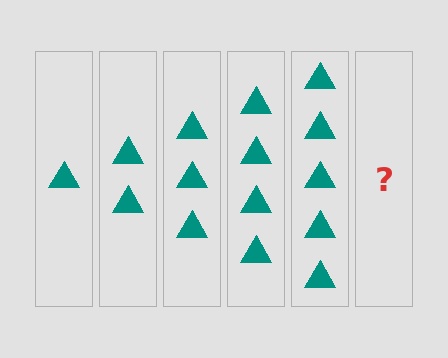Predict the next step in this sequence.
The next step is 6 triangles.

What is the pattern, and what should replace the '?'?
The pattern is that each step adds one more triangle. The '?' should be 6 triangles.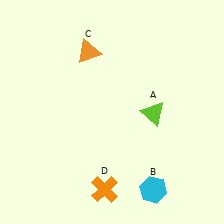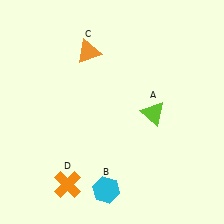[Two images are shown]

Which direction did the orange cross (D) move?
The orange cross (D) moved left.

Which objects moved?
The objects that moved are: the cyan hexagon (B), the orange cross (D).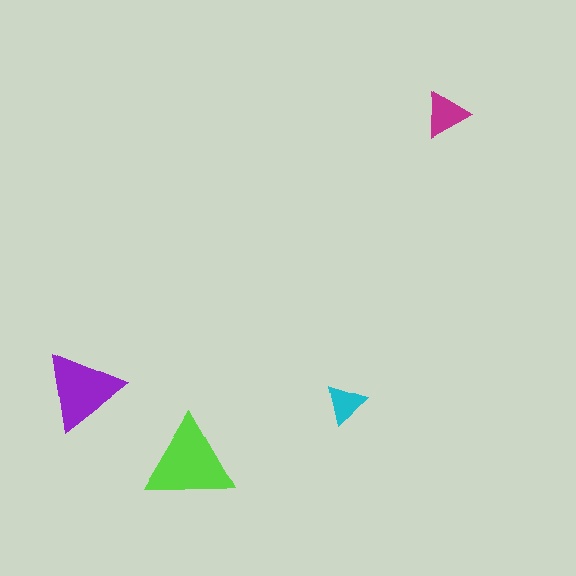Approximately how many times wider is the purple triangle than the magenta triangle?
About 1.5 times wider.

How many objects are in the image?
There are 4 objects in the image.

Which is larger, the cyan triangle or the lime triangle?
The lime one.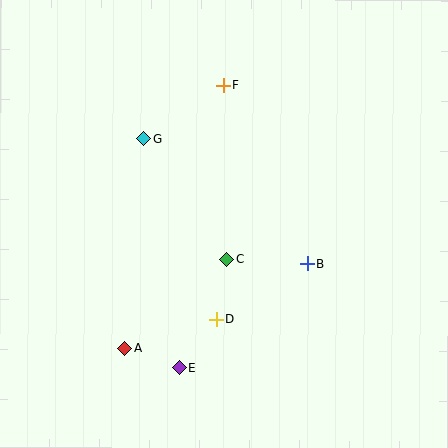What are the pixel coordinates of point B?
Point B is at (307, 264).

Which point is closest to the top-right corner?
Point F is closest to the top-right corner.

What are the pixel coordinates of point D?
Point D is at (216, 319).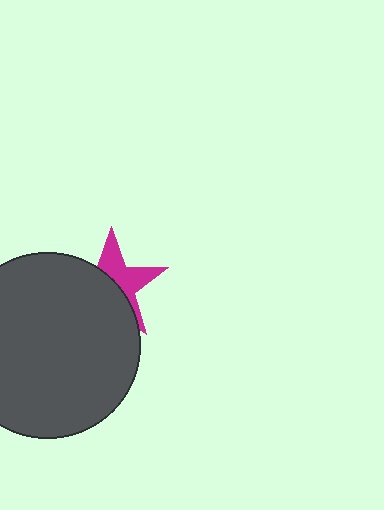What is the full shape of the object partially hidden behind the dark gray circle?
The partially hidden object is a magenta star.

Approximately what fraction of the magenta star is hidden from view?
Roughly 56% of the magenta star is hidden behind the dark gray circle.